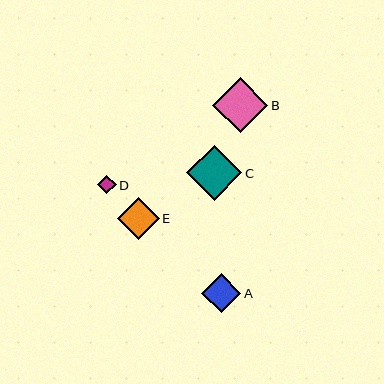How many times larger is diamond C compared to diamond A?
Diamond C is approximately 1.4 times the size of diamond A.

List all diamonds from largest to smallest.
From largest to smallest: C, B, E, A, D.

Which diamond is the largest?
Diamond C is the largest with a size of approximately 55 pixels.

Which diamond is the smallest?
Diamond D is the smallest with a size of approximately 18 pixels.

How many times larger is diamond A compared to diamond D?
Diamond A is approximately 2.2 times the size of diamond D.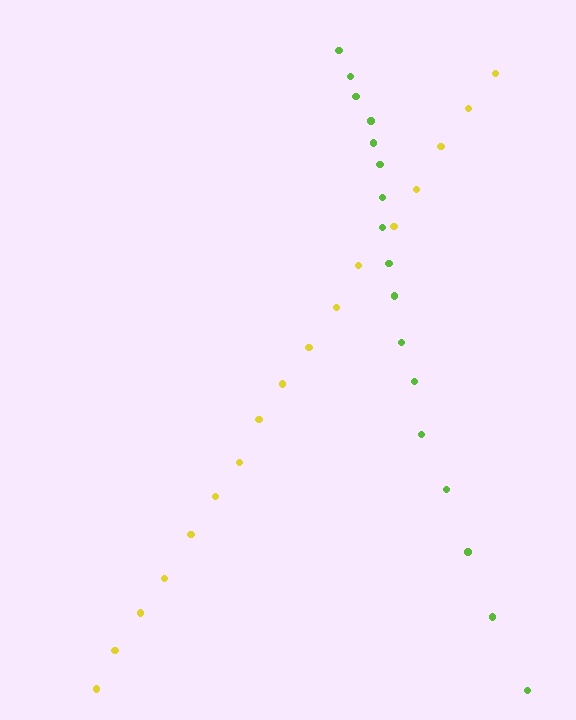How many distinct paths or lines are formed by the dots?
There are 2 distinct paths.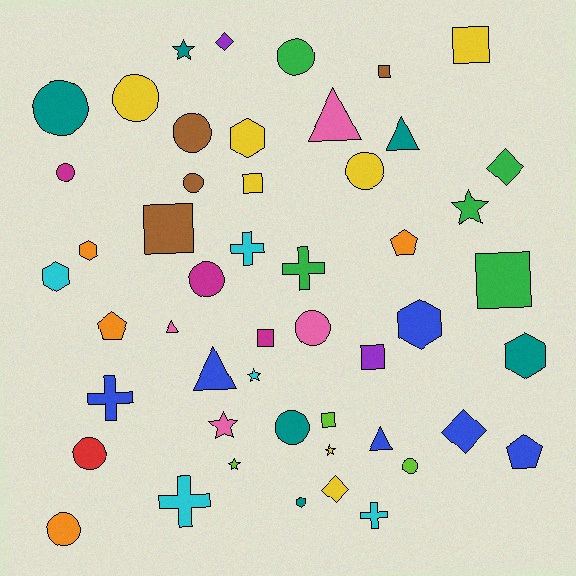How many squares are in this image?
There are 8 squares.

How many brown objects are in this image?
There are 4 brown objects.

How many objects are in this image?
There are 50 objects.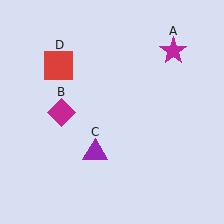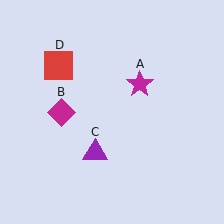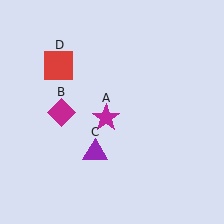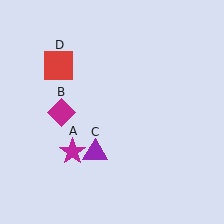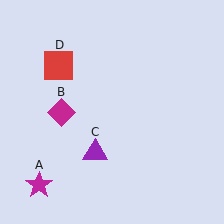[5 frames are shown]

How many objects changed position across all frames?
1 object changed position: magenta star (object A).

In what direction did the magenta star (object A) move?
The magenta star (object A) moved down and to the left.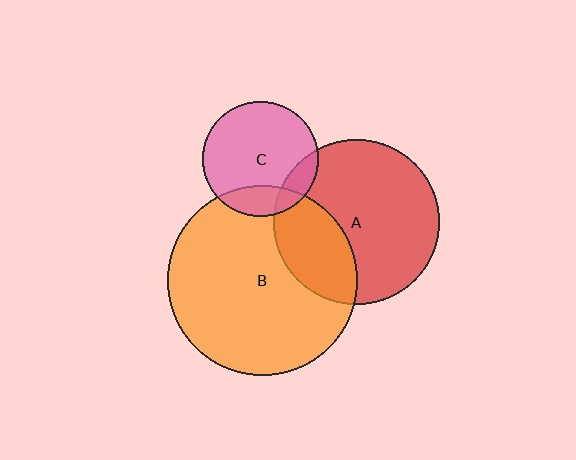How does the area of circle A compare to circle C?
Approximately 2.1 times.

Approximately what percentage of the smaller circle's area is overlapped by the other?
Approximately 15%.